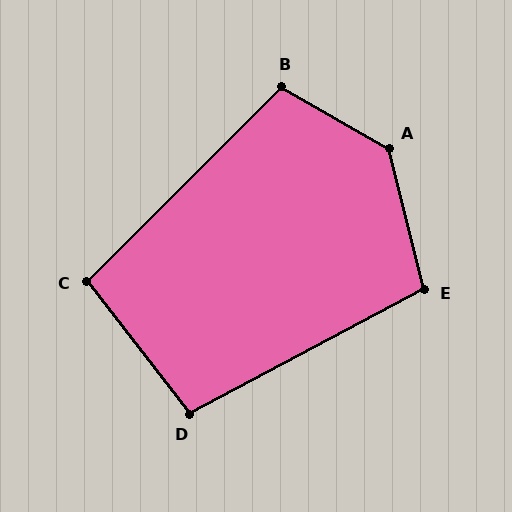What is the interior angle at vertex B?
Approximately 105 degrees (obtuse).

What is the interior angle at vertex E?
Approximately 104 degrees (obtuse).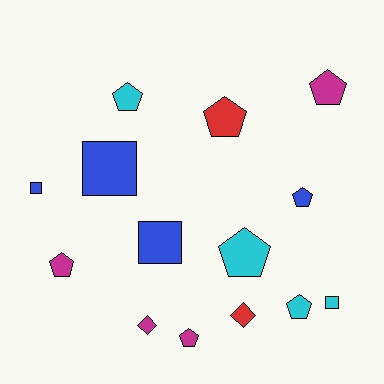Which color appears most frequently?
Magenta, with 4 objects.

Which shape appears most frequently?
Pentagon, with 8 objects.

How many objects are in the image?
There are 14 objects.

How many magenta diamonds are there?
There is 1 magenta diamond.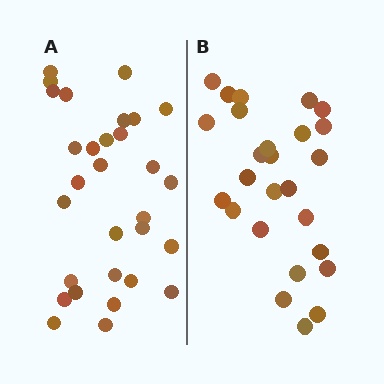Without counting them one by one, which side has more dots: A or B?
Region A (the left region) has more dots.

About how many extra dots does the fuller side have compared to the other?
Region A has about 4 more dots than region B.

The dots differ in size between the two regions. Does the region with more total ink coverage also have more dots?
No. Region B has more total ink coverage because its dots are larger, but region A actually contains more individual dots. Total area can be misleading — the number of items is what matters here.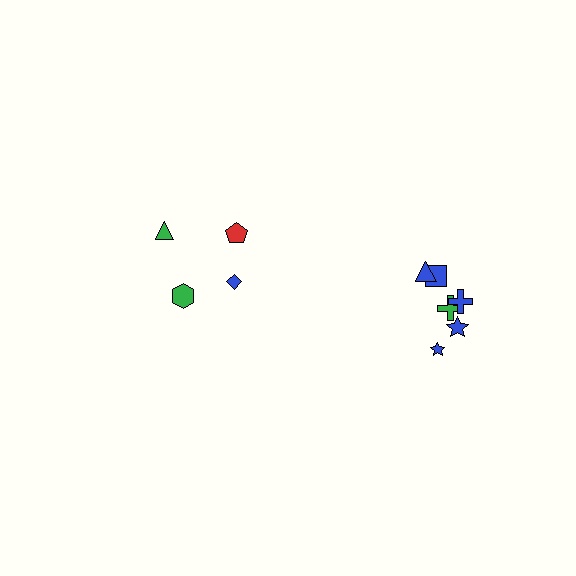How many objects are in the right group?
There are 6 objects.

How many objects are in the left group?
There are 4 objects.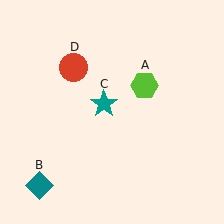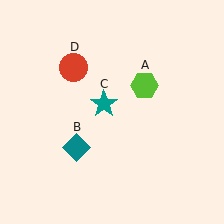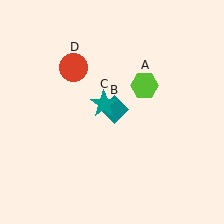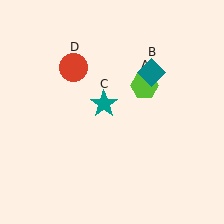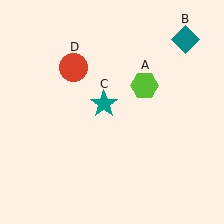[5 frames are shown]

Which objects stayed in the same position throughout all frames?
Lime hexagon (object A) and teal star (object C) and red circle (object D) remained stationary.